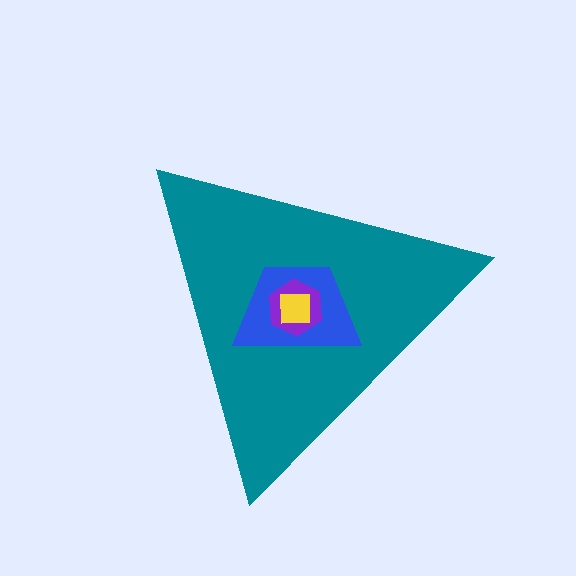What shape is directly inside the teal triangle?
The blue trapezoid.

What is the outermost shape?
The teal triangle.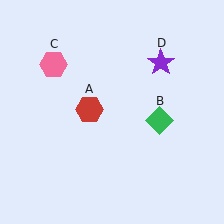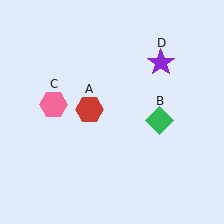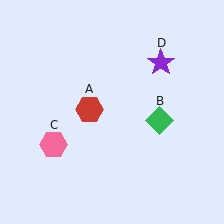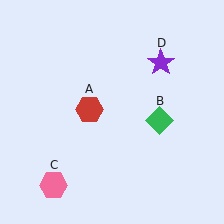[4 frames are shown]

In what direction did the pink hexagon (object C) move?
The pink hexagon (object C) moved down.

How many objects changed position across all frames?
1 object changed position: pink hexagon (object C).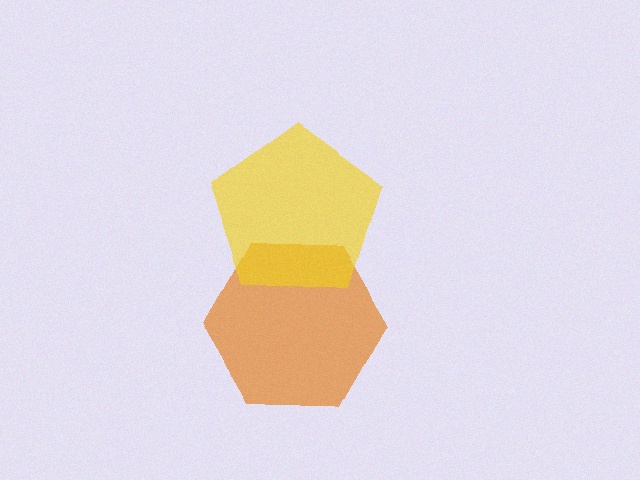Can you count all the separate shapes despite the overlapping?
Yes, there are 2 separate shapes.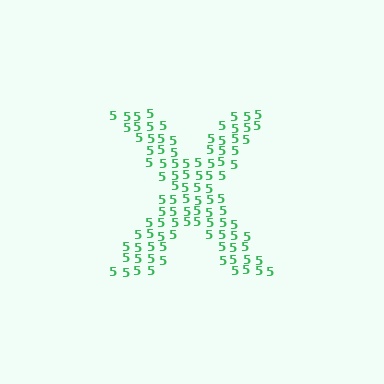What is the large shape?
The large shape is the letter X.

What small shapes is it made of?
It is made of small digit 5's.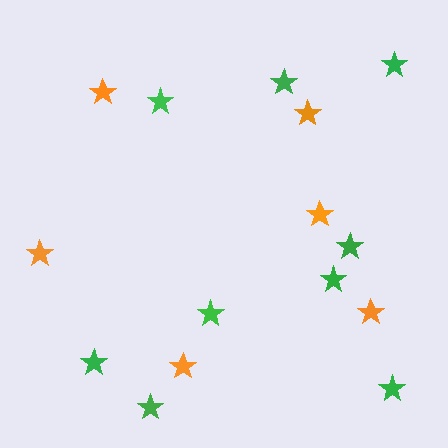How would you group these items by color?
There are 2 groups: one group of green stars (9) and one group of orange stars (6).